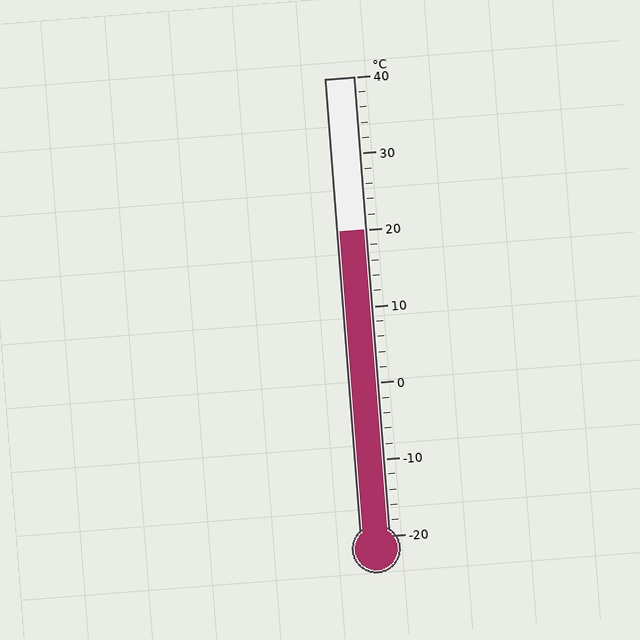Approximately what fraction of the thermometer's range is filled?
The thermometer is filled to approximately 65% of its range.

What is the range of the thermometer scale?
The thermometer scale ranges from -20°C to 40°C.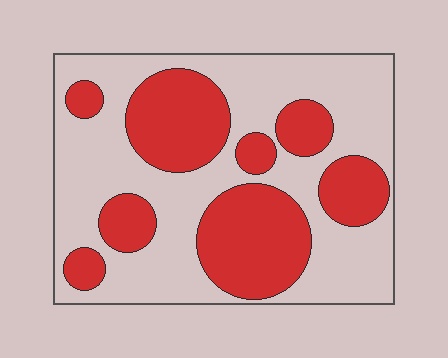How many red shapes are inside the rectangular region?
8.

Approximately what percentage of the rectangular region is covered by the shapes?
Approximately 40%.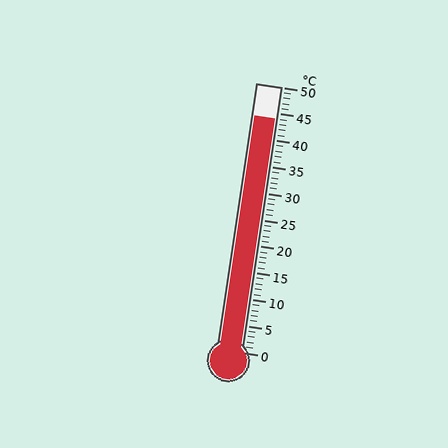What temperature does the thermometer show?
The thermometer shows approximately 44°C.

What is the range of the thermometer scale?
The thermometer scale ranges from 0°C to 50°C.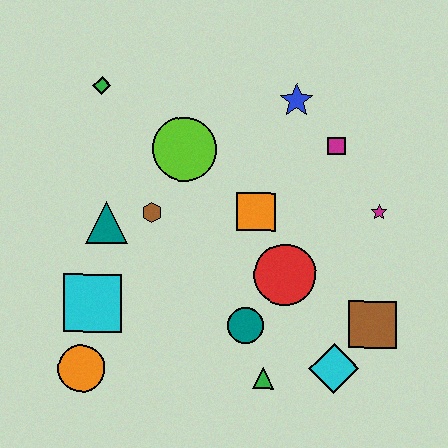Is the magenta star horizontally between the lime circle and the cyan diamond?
No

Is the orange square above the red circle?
Yes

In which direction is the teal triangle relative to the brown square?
The teal triangle is to the left of the brown square.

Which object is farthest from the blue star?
The orange circle is farthest from the blue star.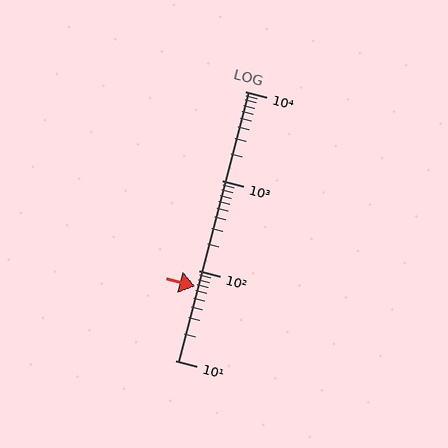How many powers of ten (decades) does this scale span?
The scale spans 3 decades, from 10 to 10000.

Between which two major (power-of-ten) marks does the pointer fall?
The pointer is between 10 and 100.